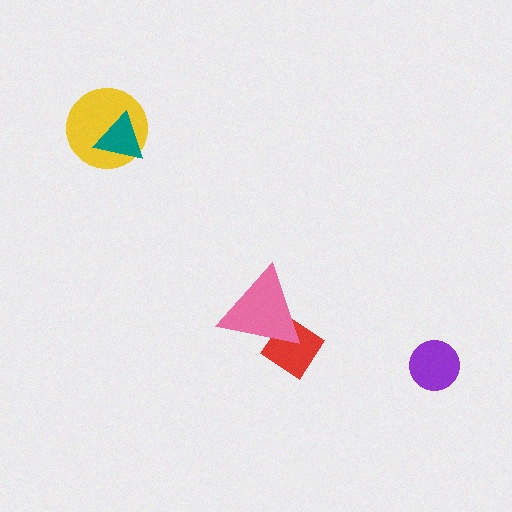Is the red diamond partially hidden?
Yes, it is partially covered by another shape.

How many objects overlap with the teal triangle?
1 object overlaps with the teal triangle.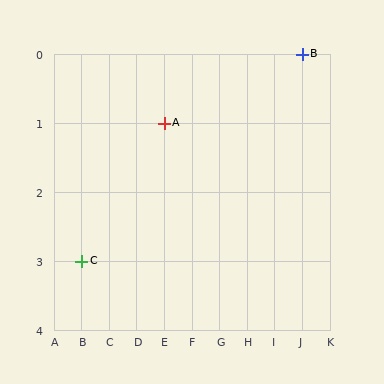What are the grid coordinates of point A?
Point A is at grid coordinates (E, 1).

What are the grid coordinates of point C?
Point C is at grid coordinates (B, 3).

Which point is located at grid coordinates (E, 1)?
Point A is at (E, 1).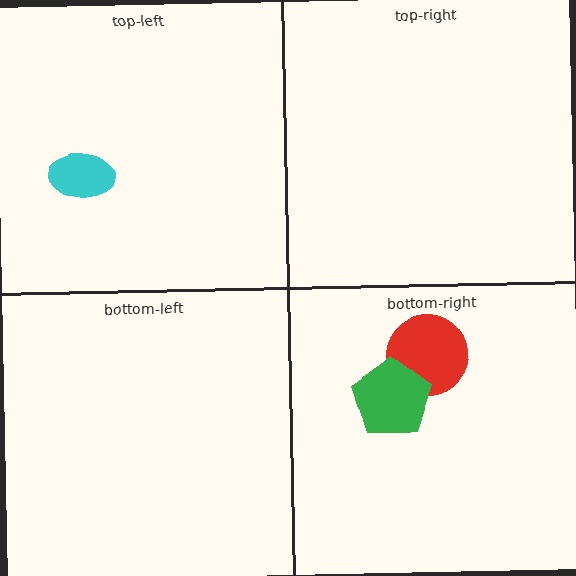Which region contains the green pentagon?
The bottom-right region.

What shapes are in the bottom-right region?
The red circle, the green pentagon.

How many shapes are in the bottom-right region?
2.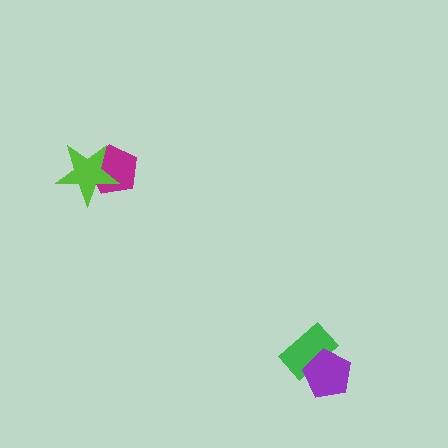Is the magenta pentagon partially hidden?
Yes, it is partially covered by another shape.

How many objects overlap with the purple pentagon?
1 object overlaps with the purple pentagon.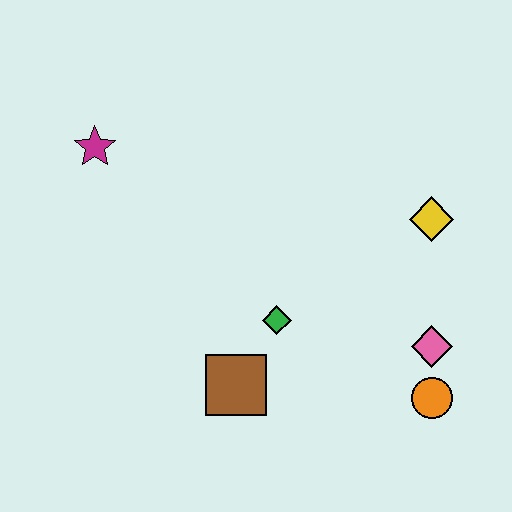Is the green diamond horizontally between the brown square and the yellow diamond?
Yes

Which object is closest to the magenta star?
The green diamond is closest to the magenta star.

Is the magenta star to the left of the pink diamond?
Yes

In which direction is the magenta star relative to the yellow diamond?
The magenta star is to the left of the yellow diamond.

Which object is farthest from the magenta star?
The orange circle is farthest from the magenta star.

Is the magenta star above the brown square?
Yes